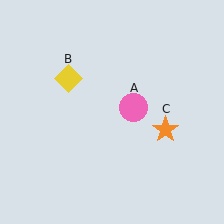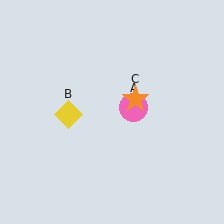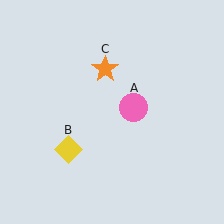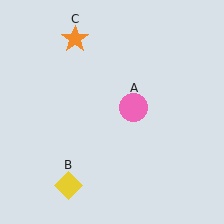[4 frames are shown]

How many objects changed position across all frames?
2 objects changed position: yellow diamond (object B), orange star (object C).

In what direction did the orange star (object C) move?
The orange star (object C) moved up and to the left.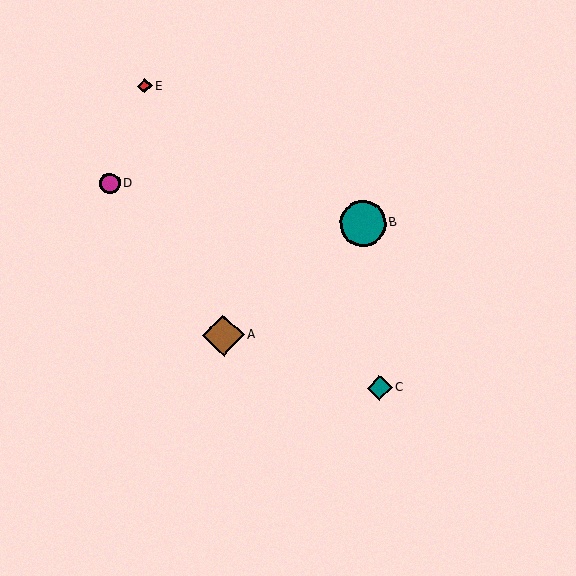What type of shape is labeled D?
Shape D is a magenta circle.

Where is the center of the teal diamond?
The center of the teal diamond is at (380, 388).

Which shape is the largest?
The teal circle (labeled B) is the largest.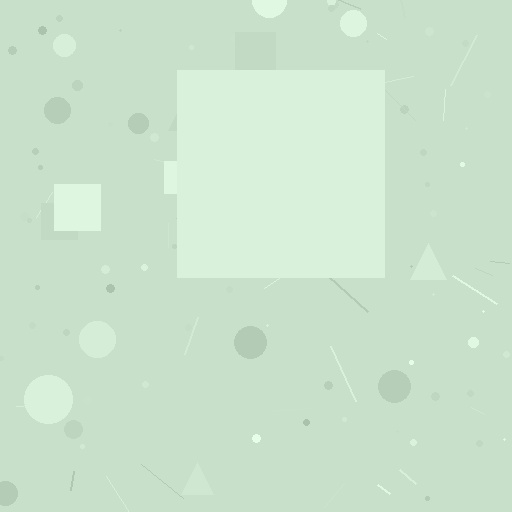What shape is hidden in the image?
A square is hidden in the image.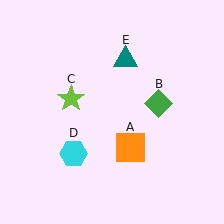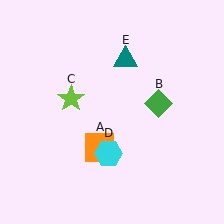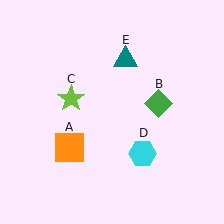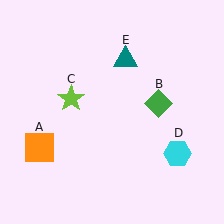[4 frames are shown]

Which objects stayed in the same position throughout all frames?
Green diamond (object B) and lime star (object C) and teal triangle (object E) remained stationary.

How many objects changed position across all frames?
2 objects changed position: orange square (object A), cyan hexagon (object D).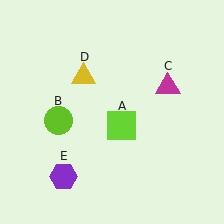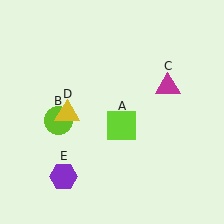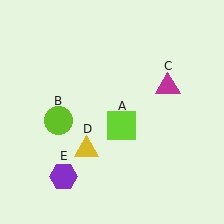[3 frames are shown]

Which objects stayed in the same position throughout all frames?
Lime square (object A) and lime circle (object B) and magenta triangle (object C) and purple hexagon (object E) remained stationary.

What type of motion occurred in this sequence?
The yellow triangle (object D) rotated counterclockwise around the center of the scene.